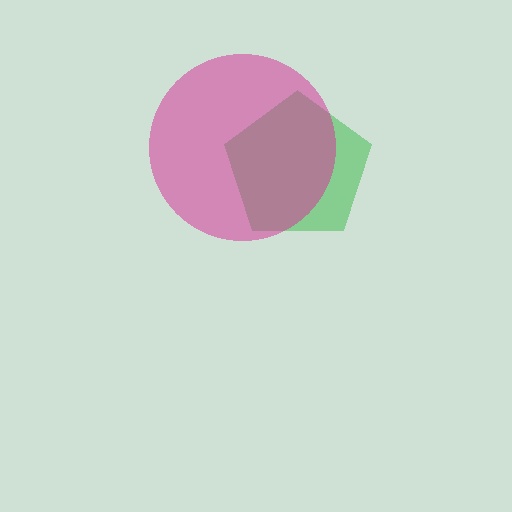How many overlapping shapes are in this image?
There are 2 overlapping shapes in the image.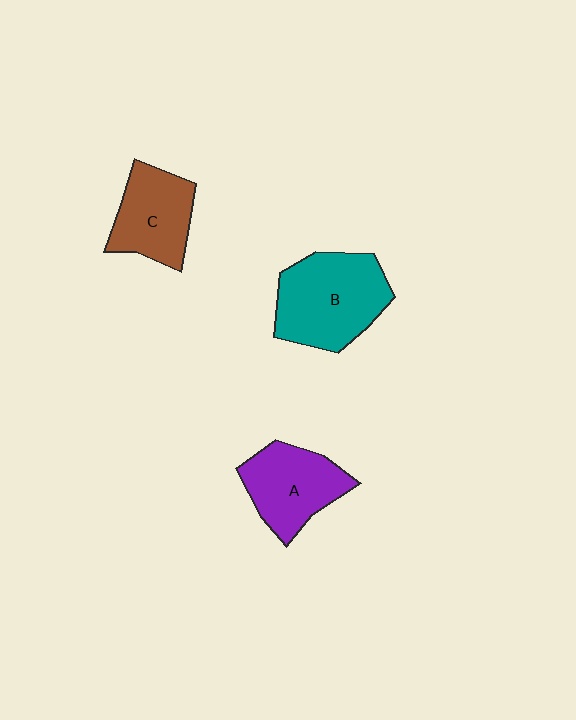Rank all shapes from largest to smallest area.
From largest to smallest: B (teal), A (purple), C (brown).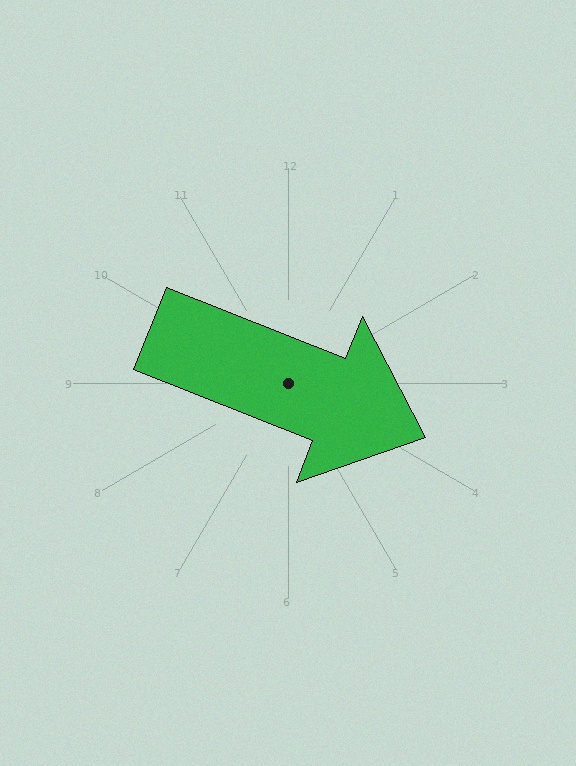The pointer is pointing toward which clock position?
Roughly 4 o'clock.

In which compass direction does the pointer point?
East.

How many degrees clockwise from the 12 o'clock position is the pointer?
Approximately 112 degrees.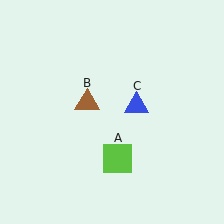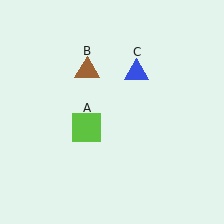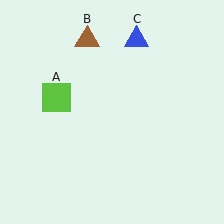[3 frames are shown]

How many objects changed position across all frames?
3 objects changed position: lime square (object A), brown triangle (object B), blue triangle (object C).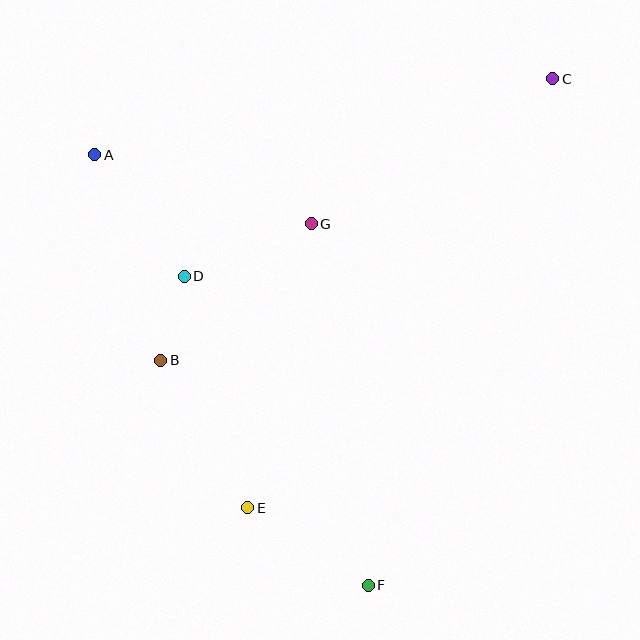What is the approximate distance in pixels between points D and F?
The distance between D and F is approximately 360 pixels.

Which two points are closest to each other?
Points B and D are closest to each other.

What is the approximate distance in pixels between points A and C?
The distance between A and C is approximately 464 pixels.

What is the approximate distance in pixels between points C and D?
The distance between C and D is approximately 418 pixels.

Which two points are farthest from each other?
Points C and F are farthest from each other.